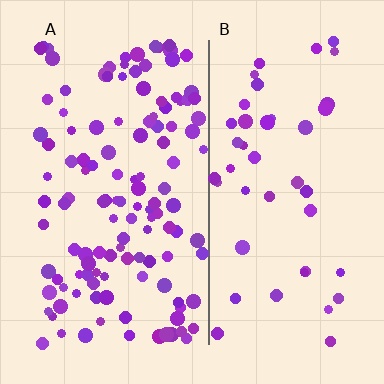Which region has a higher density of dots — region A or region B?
A (the left).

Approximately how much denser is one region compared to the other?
Approximately 2.9× — region A over region B.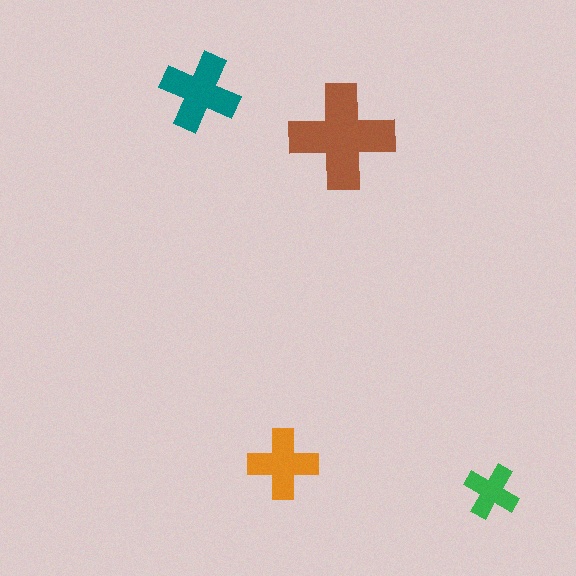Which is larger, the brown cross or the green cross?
The brown one.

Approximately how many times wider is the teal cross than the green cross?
About 1.5 times wider.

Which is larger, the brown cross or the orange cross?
The brown one.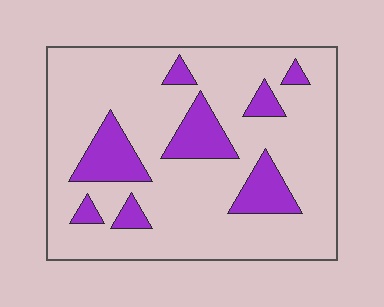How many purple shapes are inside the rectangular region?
8.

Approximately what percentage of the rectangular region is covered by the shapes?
Approximately 20%.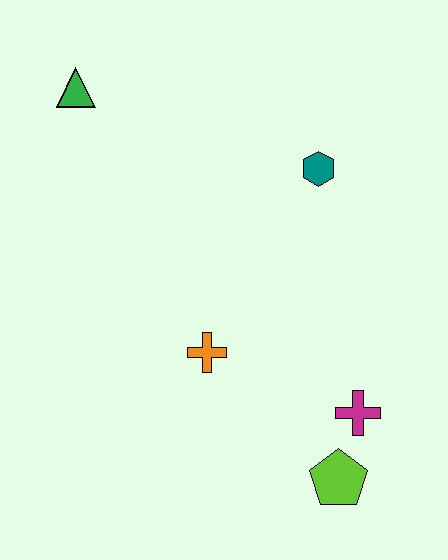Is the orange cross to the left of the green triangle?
No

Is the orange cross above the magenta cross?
Yes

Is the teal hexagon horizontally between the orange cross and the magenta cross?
Yes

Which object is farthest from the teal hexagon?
The lime pentagon is farthest from the teal hexagon.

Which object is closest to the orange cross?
The magenta cross is closest to the orange cross.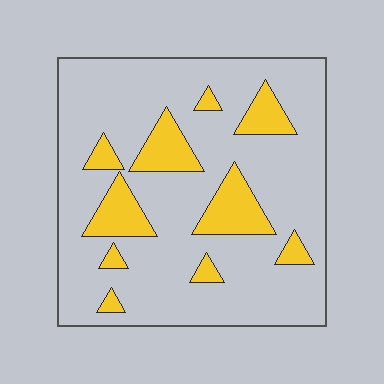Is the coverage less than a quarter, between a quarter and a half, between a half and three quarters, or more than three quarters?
Less than a quarter.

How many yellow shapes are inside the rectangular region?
10.